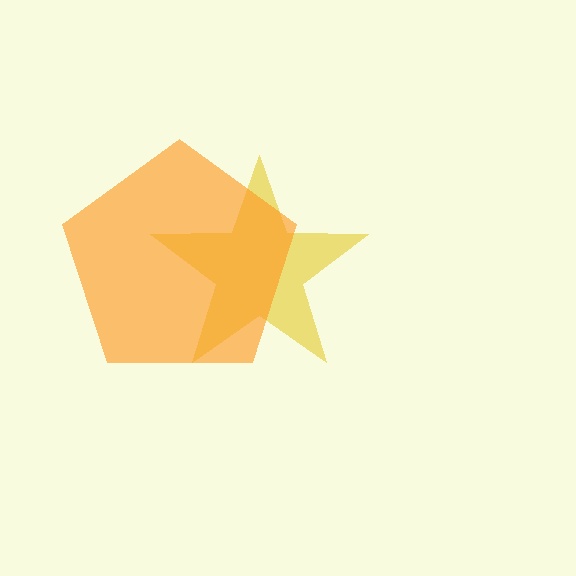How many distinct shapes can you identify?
There are 2 distinct shapes: a yellow star, an orange pentagon.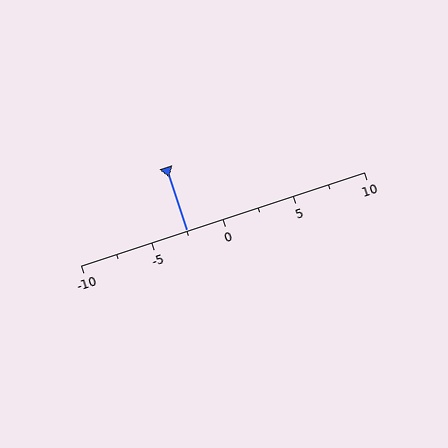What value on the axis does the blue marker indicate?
The marker indicates approximately -2.5.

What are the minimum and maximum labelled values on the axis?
The axis runs from -10 to 10.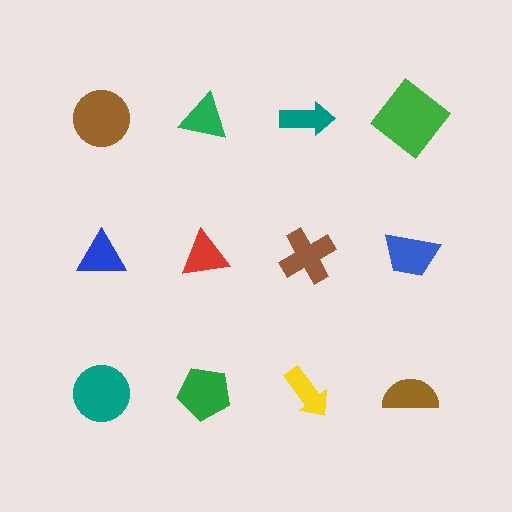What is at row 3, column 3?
A yellow arrow.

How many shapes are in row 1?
4 shapes.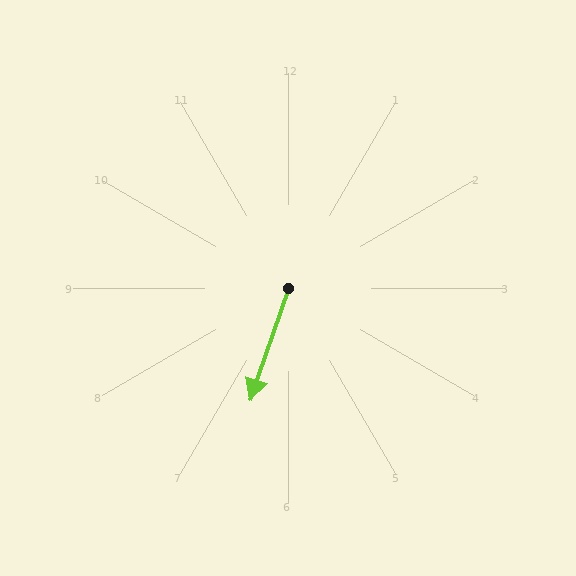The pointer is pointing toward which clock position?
Roughly 7 o'clock.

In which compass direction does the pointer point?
South.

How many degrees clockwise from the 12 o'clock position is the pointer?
Approximately 199 degrees.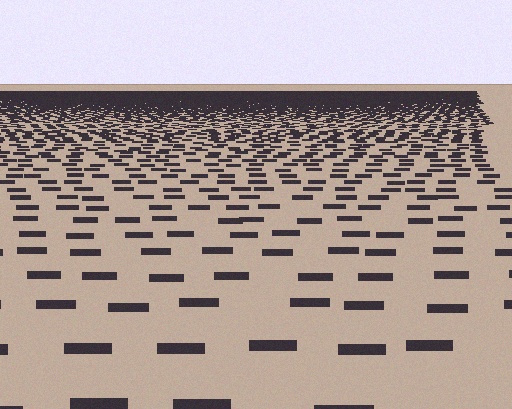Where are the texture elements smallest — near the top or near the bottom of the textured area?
Near the top.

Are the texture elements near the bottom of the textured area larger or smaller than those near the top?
Larger. Near the bottom, elements are closer to the viewer and appear at a bigger on-screen size.